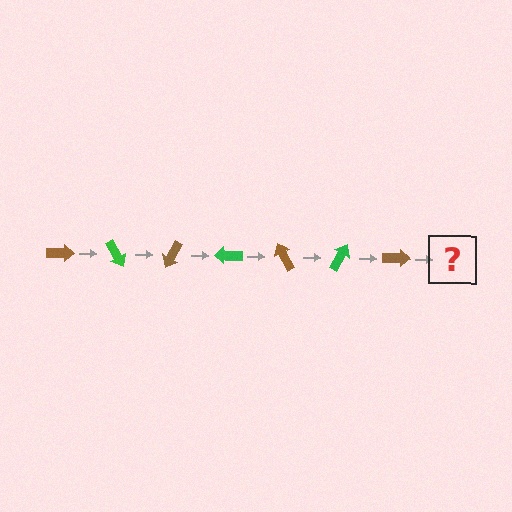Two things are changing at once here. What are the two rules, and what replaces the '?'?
The two rules are that it rotates 60 degrees each step and the color cycles through brown and green. The '?' should be a green arrow, rotated 420 degrees from the start.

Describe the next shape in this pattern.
It should be a green arrow, rotated 420 degrees from the start.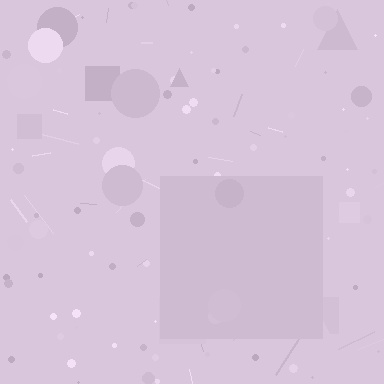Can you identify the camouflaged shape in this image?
The camouflaged shape is a square.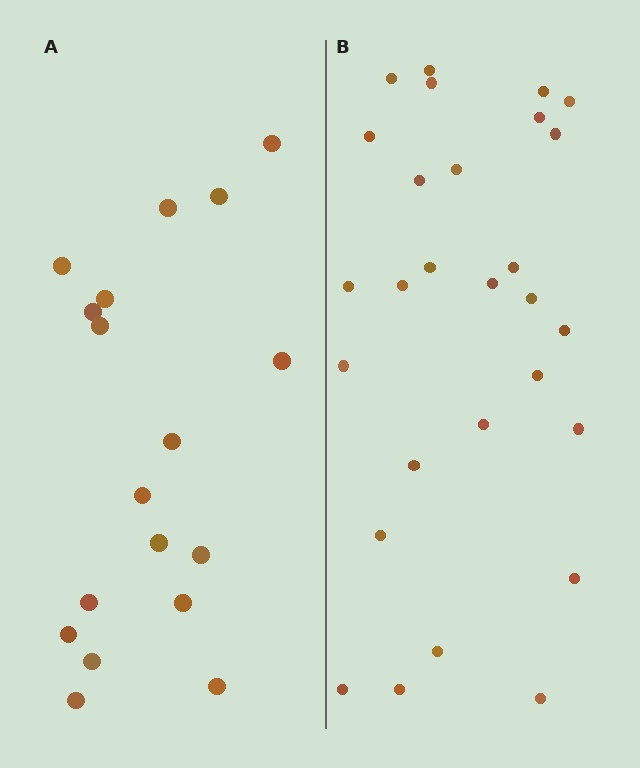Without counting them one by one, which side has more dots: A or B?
Region B (the right region) has more dots.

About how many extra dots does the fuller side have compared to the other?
Region B has roughly 10 or so more dots than region A.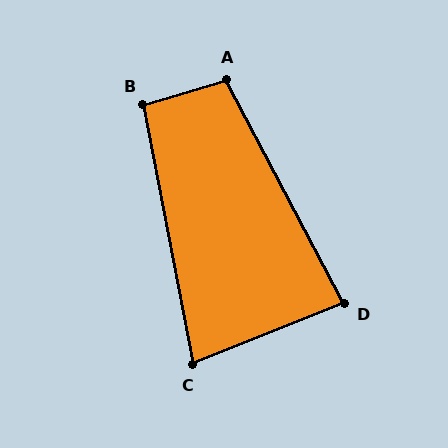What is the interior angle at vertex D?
Approximately 84 degrees (acute).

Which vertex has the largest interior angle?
A, at approximately 101 degrees.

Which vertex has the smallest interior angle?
C, at approximately 79 degrees.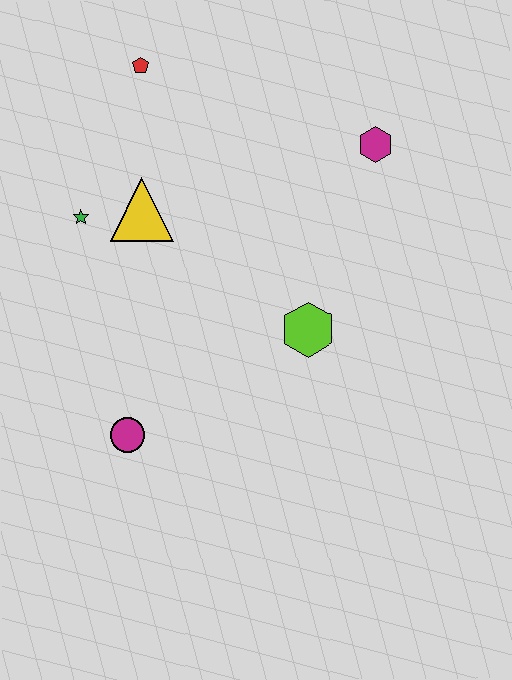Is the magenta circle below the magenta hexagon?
Yes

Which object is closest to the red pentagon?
The yellow triangle is closest to the red pentagon.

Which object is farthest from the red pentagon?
The magenta circle is farthest from the red pentagon.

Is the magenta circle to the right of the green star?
Yes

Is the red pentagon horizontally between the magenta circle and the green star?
No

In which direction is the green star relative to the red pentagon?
The green star is below the red pentagon.